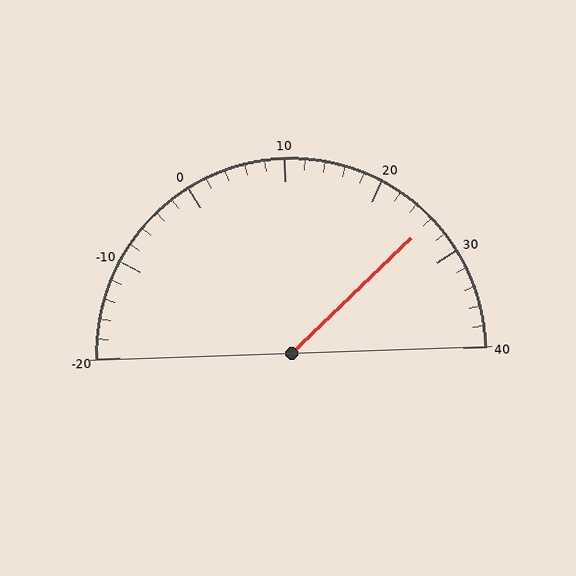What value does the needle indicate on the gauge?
The needle indicates approximately 26.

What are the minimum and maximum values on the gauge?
The gauge ranges from -20 to 40.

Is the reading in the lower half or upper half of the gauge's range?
The reading is in the upper half of the range (-20 to 40).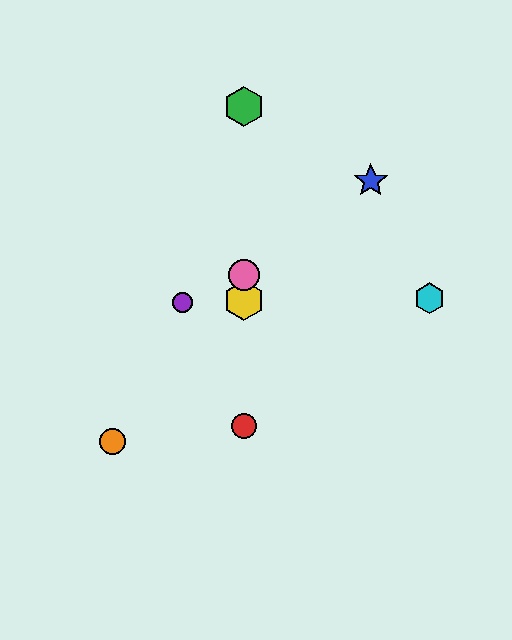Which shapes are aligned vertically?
The red circle, the green hexagon, the yellow hexagon, the pink circle are aligned vertically.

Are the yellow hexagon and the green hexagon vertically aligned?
Yes, both are at x≈244.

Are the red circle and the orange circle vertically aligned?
No, the red circle is at x≈244 and the orange circle is at x≈113.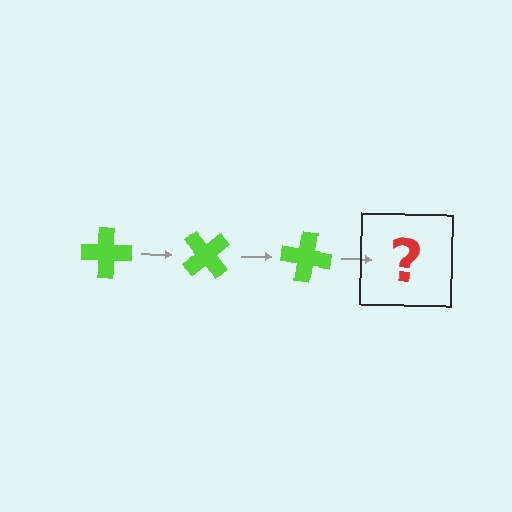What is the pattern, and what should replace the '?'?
The pattern is that the cross rotates 50 degrees each step. The '?' should be a lime cross rotated 150 degrees.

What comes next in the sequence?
The next element should be a lime cross rotated 150 degrees.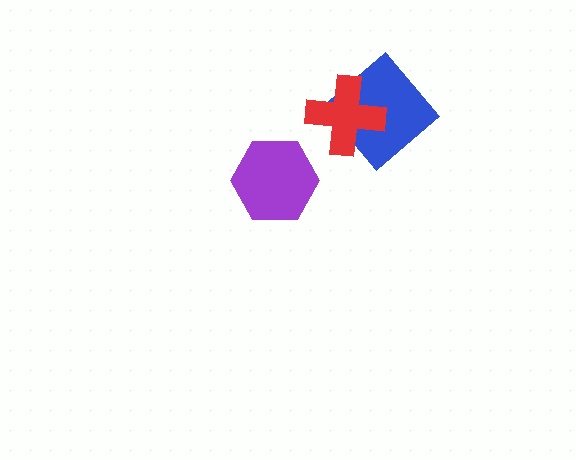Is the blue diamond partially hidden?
Yes, it is partially covered by another shape.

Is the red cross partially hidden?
No, no other shape covers it.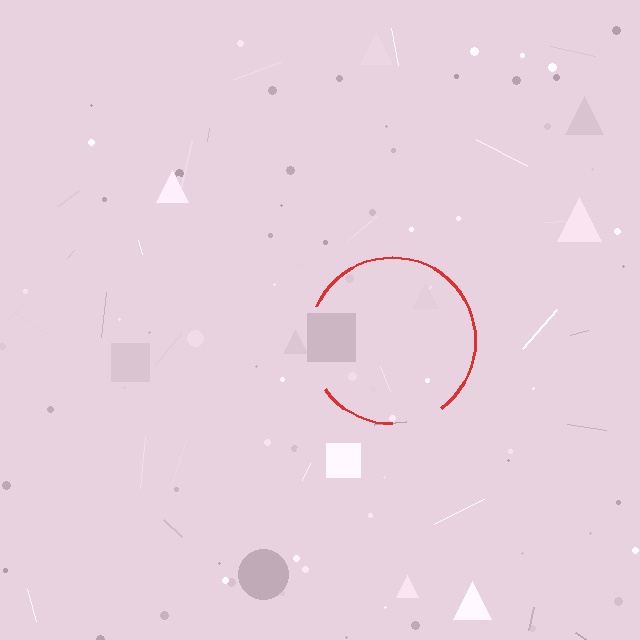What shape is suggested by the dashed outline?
The dashed outline suggests a circle.